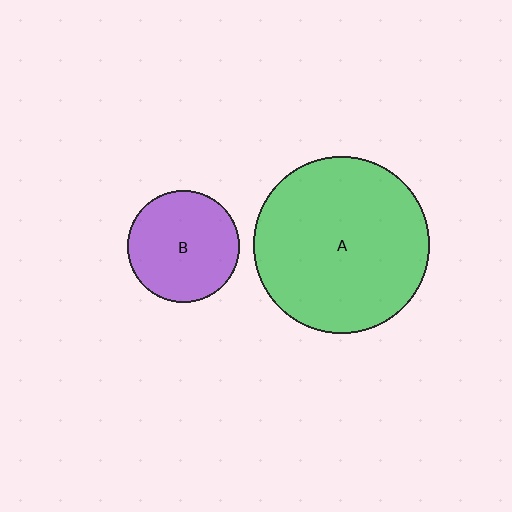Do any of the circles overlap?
No, none of the circles overlap.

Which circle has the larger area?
Circle A (green).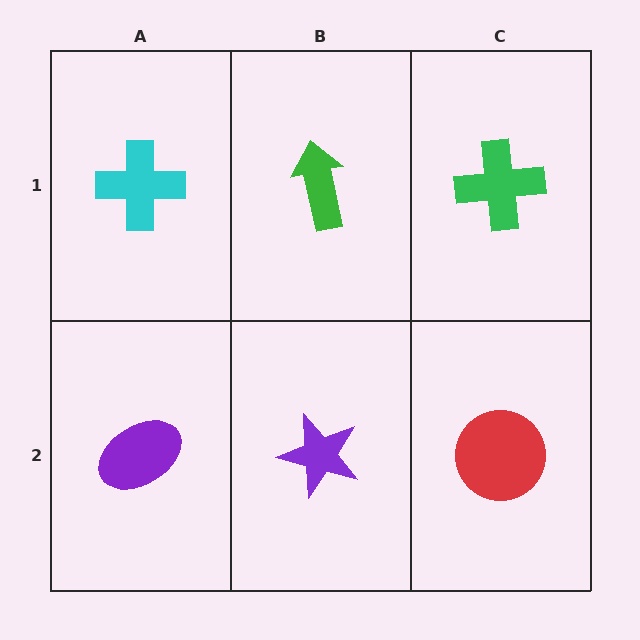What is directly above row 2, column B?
A green arrow.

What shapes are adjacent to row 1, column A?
A purple ellipse (row 2, column A), a green arrow (row 1, column B).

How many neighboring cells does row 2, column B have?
3.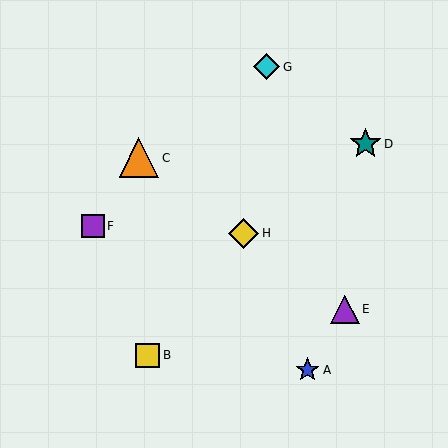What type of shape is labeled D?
Shape D is a teal star.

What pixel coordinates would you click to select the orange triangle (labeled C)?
Click at (139, 158) to select the orange triangle C.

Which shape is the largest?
The orange triangle (labeled C) is the largest.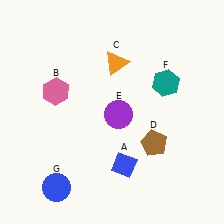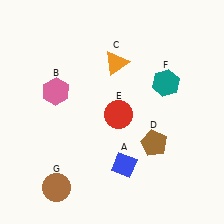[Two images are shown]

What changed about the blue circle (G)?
In Image 1, G is blue. In Image 2, it changed to brown.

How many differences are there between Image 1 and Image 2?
There are 2 differences between the two images.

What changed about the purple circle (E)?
In Image 1, E is purple. In Image 2, it changed to red.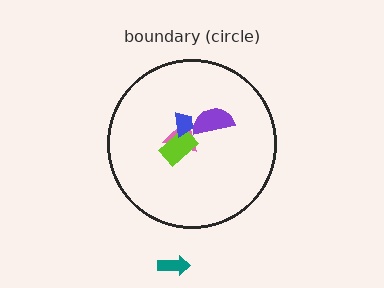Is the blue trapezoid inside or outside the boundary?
Inside.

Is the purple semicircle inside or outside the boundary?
Inside.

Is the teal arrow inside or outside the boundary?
Outside.